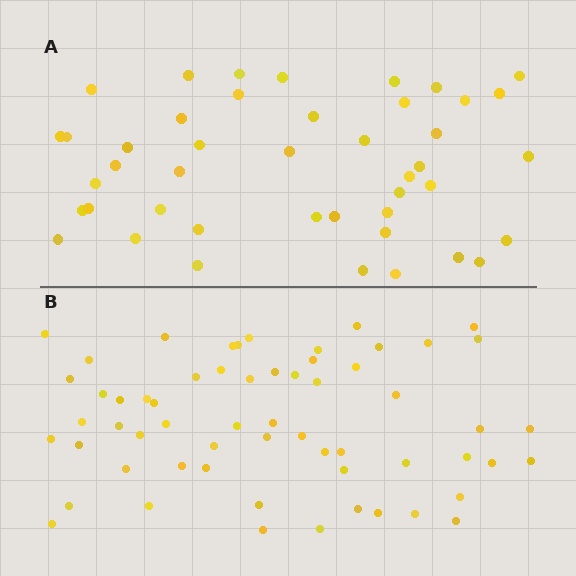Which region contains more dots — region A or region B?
Region B (the bottom region) has more dots.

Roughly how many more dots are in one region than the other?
Region B has approximately 15 more dots than region A.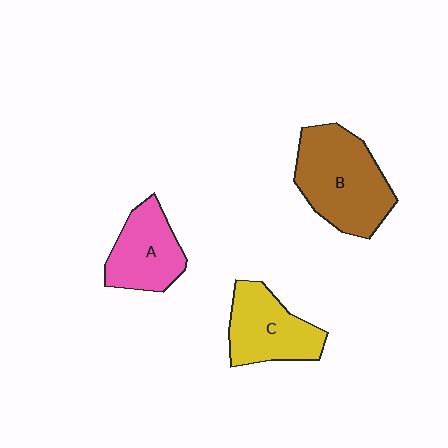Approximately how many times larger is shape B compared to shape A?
Approximately 1.5 times.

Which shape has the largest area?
Shape B (brown).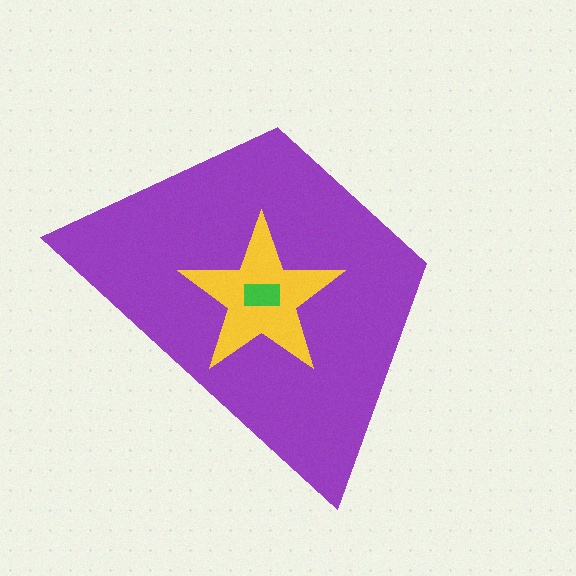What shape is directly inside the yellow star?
The green rectangle.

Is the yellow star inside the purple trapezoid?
Yes.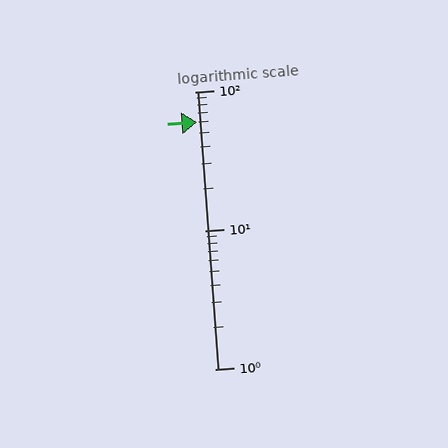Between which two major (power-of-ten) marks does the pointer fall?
The pointer is between 10 and 100.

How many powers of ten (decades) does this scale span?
The scale spans 2 decades, from 1 to 100.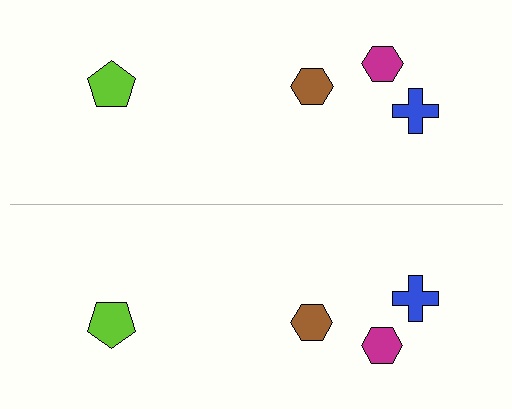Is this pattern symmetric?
Yes, this pattern has bilateral (reflection) symmetry.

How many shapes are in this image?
There are 8 shapes in this image.